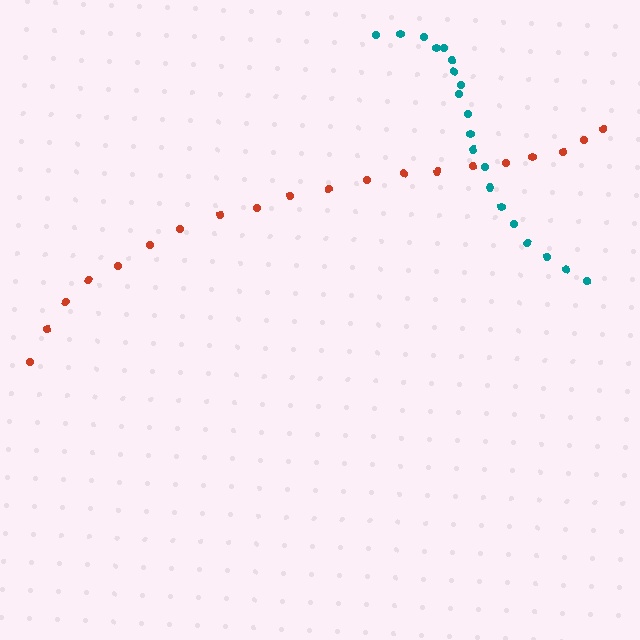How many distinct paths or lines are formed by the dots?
There are 2 distinct paths.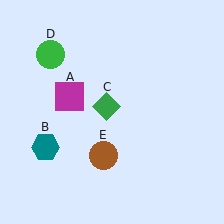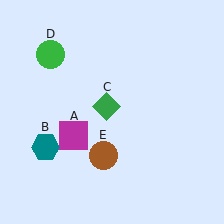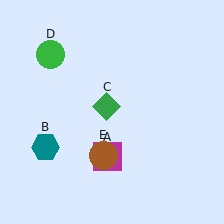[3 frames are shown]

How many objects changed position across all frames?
1 object changed position: magenta square (object A).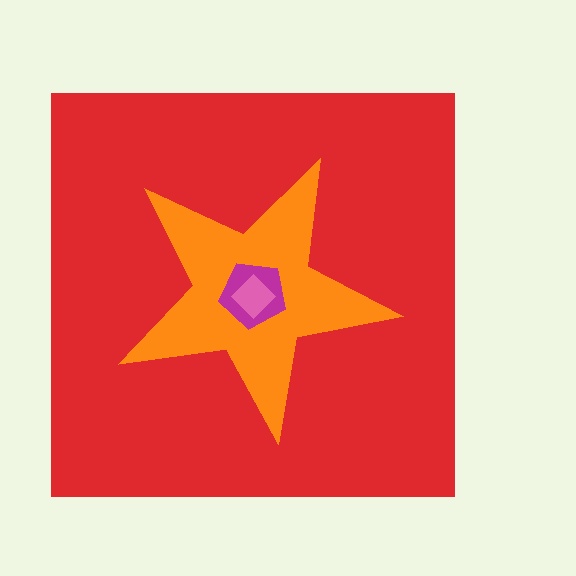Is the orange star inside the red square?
Yes.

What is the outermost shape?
The red square.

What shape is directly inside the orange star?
The magenta pentagon.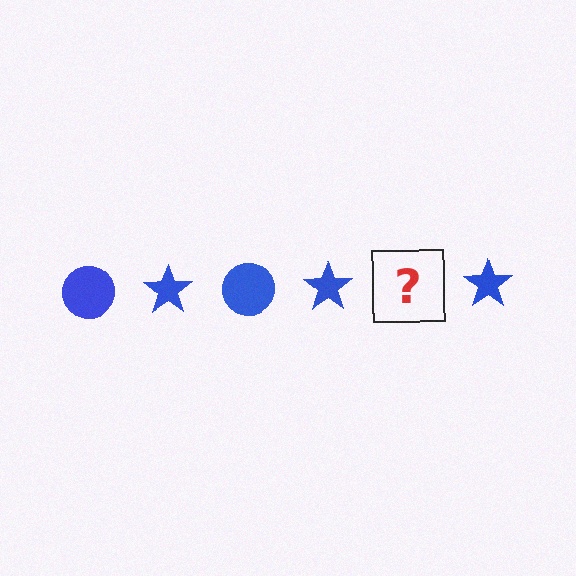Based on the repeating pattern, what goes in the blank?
The blank should be a blue circle.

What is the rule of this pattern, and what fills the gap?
The rule is that the pattern cycles through circle, star shapes in blue. The gap should be filled with a blue circle.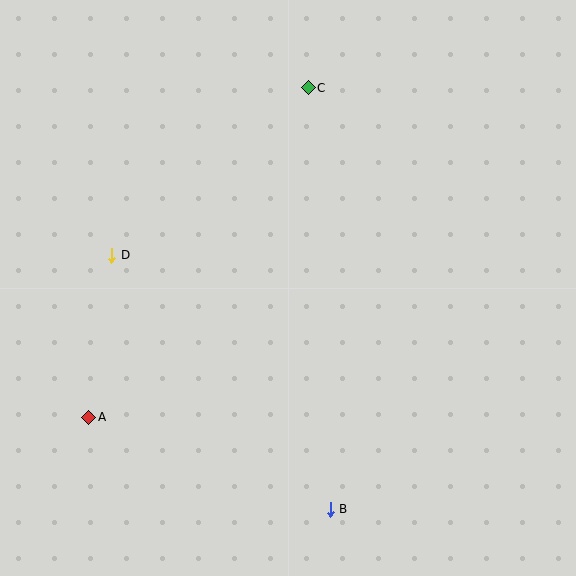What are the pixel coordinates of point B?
Point B is at (330, 509).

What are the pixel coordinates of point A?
Point A is at (89, 417).